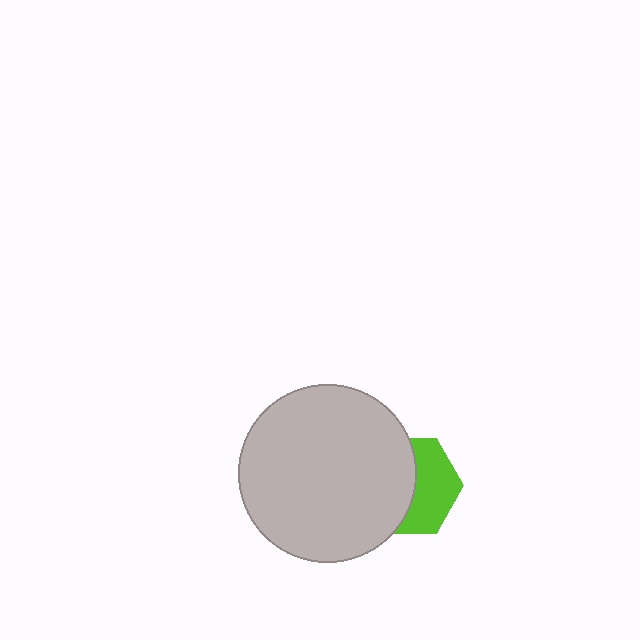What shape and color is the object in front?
The object in front is a light gray circle.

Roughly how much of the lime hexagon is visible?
About half of it is visible (roughly 47%).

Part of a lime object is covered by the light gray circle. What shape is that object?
It is a hexagon.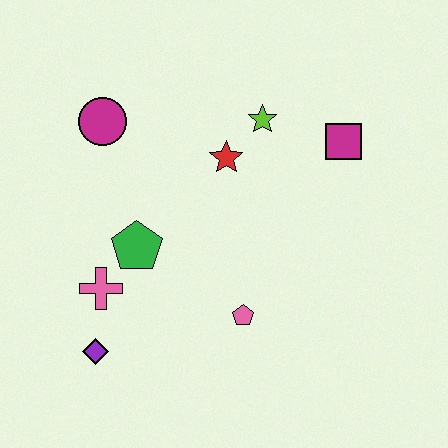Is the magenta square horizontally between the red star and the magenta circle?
No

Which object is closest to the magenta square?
The lime star is closest to the magenta square.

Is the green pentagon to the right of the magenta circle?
Yes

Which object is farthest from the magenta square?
The purple diamond is farthest from the magenta square.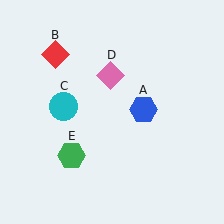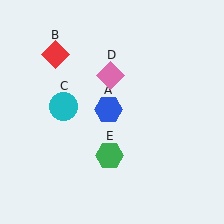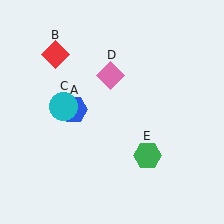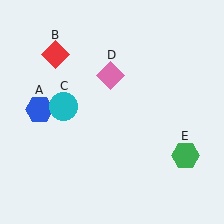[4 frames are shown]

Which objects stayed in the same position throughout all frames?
Red diamond (object B) and cyan circle (object C) and pink diamond (object D) remained stationary.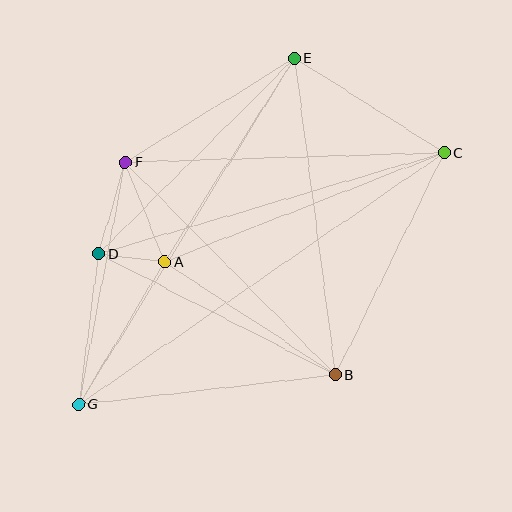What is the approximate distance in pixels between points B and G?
The distance between B and G is approximately 258 pixels.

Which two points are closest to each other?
Points A and D are closest to each other.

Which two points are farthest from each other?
Points C and G are farthest from each other.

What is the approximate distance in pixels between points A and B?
The distance between A and B is approximately 204 pixels.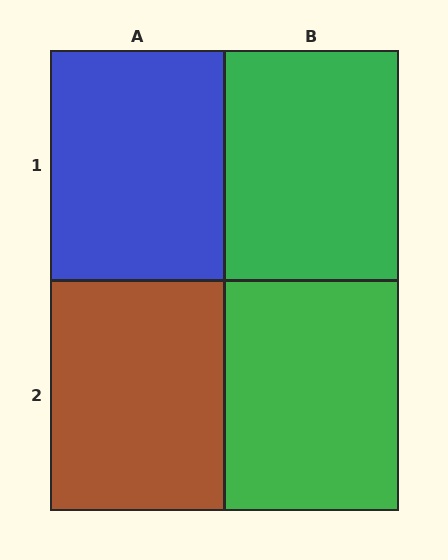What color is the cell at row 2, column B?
Green.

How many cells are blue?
1 cell is blue.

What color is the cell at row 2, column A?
Brown.